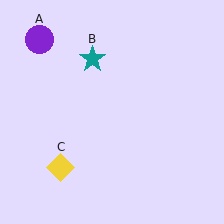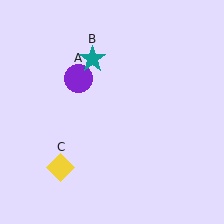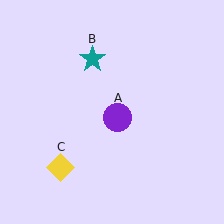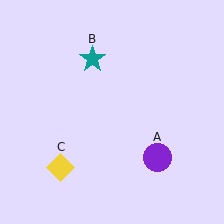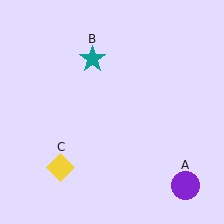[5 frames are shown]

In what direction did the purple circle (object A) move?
The purple circle (object A) moved down and to the right.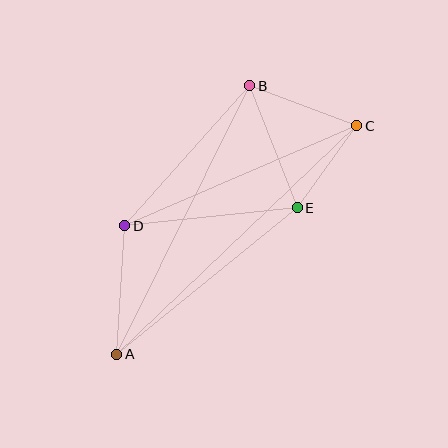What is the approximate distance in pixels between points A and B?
The distance between A and B is approximately 300 pixels.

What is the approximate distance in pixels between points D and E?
The distance between D and E is approximately 173 pixels.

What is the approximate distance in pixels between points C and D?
The distance between C and D is approximately 253 pixels.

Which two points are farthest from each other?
Points A and C are farthest from each other.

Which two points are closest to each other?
Points C and E are closest to each other.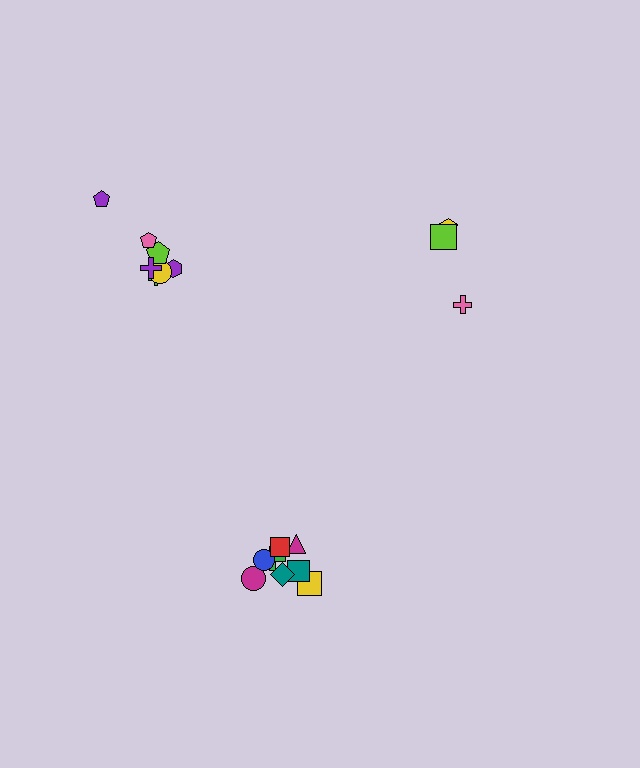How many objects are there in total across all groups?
There are 18 objects.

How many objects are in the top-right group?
There are 3 objects.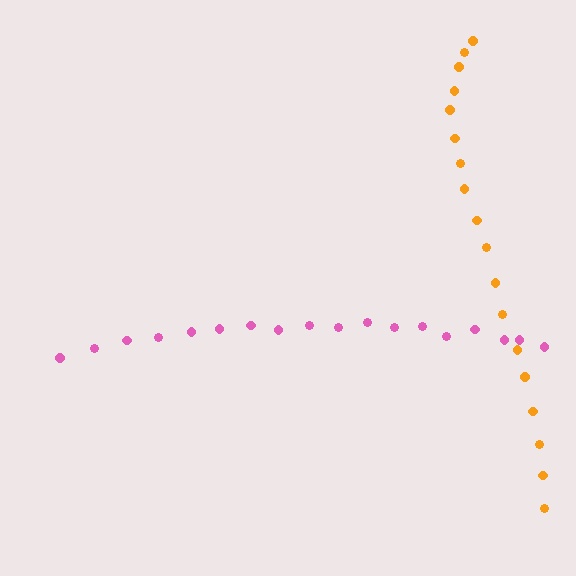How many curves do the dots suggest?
There are 2 distinct paths.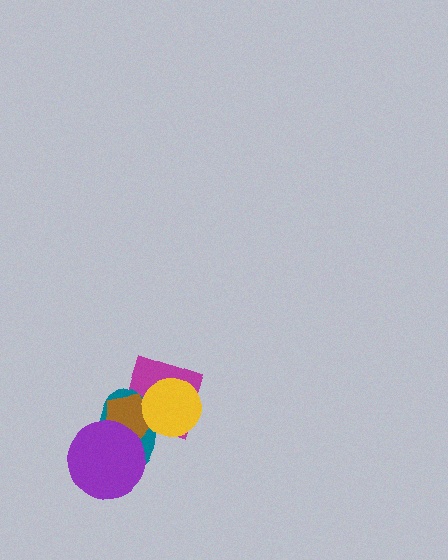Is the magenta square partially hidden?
Yes, it is partially covered by another shape.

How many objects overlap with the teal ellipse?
4 objects overlap with the teal ellipse.